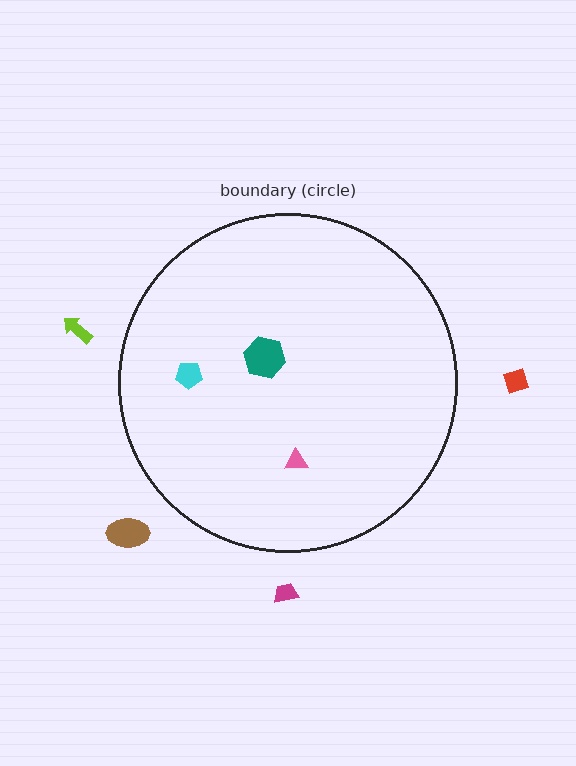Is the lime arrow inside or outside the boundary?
Outside.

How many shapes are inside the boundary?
3 inside, 4 outside.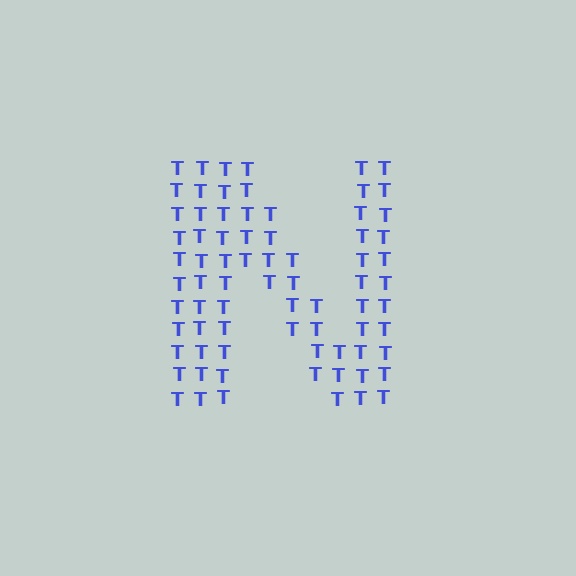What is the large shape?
The large shape is the letter N.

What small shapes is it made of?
It is made of small letter T's.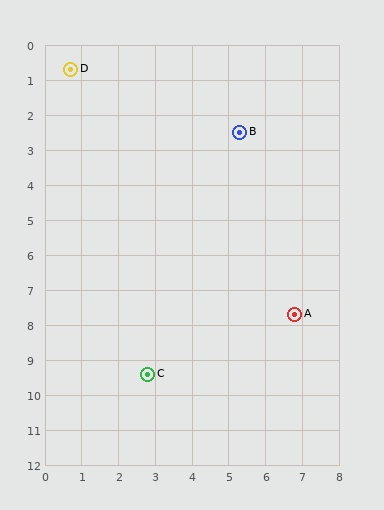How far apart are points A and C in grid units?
Points A and C are about 4.3 grid units apart.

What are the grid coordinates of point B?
Point B is at approximately (5.3, 2.5).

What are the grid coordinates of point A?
Point A is at approximately (6.8, 7.7).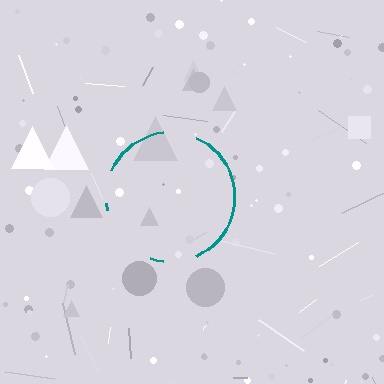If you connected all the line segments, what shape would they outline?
They would outline a circle.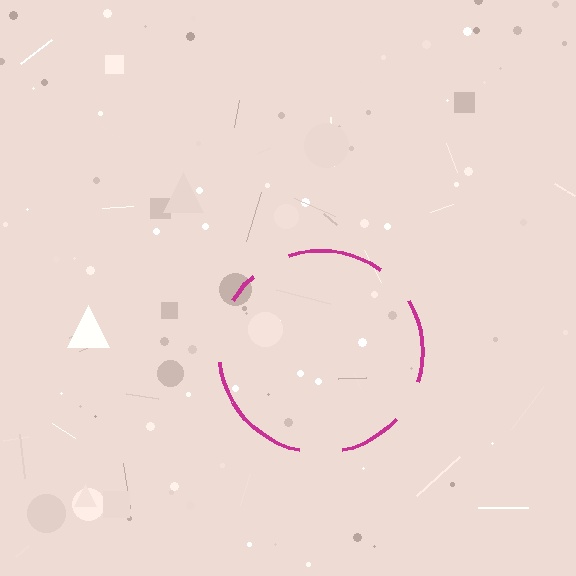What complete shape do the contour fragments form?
The contour fragments form a circle.